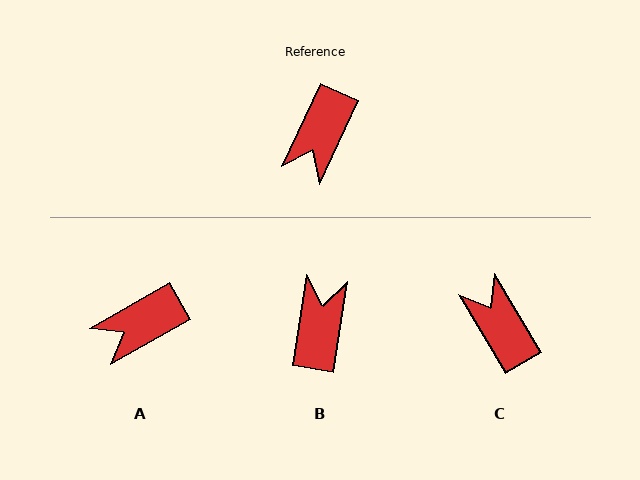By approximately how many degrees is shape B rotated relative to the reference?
Approximately 164 degrees clockwise.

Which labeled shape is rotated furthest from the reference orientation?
B, about 164 degrees away.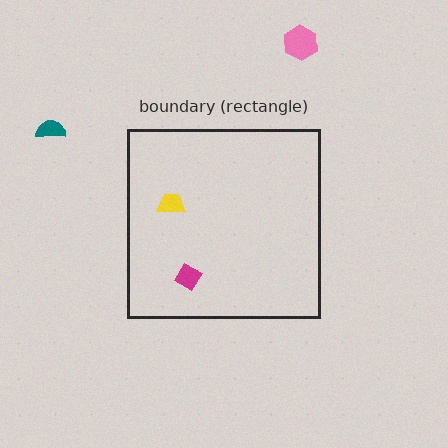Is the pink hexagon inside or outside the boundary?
Outside.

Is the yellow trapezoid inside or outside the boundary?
Inside.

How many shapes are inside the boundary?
2 inside, 2 outside.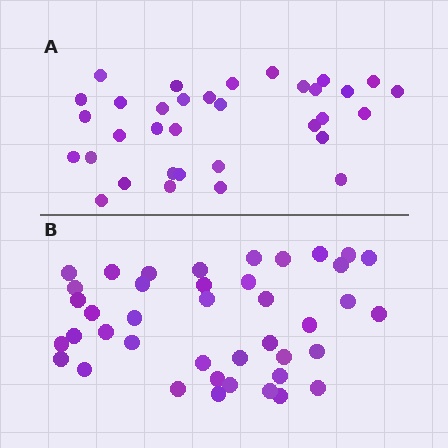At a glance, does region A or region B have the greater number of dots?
Region B (the bottom region) has more dots.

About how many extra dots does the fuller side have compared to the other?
Region B has roughly 8 or so more dots than region A.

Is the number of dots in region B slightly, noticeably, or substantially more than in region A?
Region B has only slightly more — the two regions are fairly close. The ratio is roughly 1.2 to 1.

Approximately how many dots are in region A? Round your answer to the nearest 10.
About 30 dots. (The exact count is 34, which rounds to 30.)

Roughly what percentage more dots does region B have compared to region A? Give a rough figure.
About 20% more.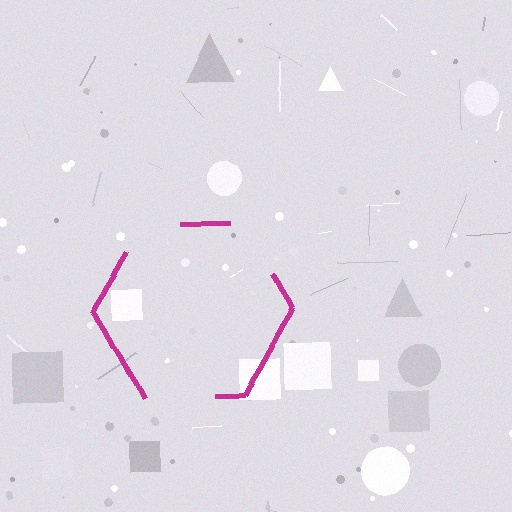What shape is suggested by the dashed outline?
The dashed outline suggests a hexagon.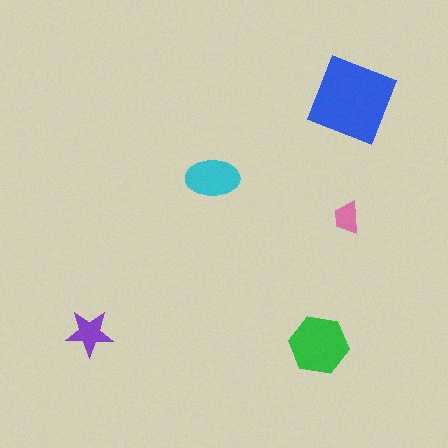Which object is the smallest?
The pink trapezoid.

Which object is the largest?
The blue diamond.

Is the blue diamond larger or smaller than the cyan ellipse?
Larger.